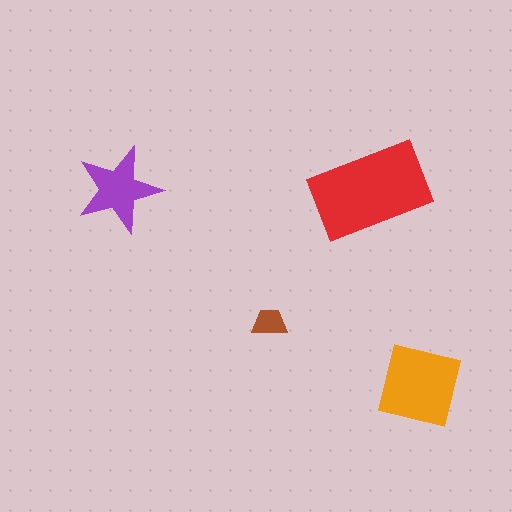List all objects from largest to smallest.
The red rectangle, the orange square, the purple star, the brown trapezoid.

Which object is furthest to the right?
The orange square is rightmost.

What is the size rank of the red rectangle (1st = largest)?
1st.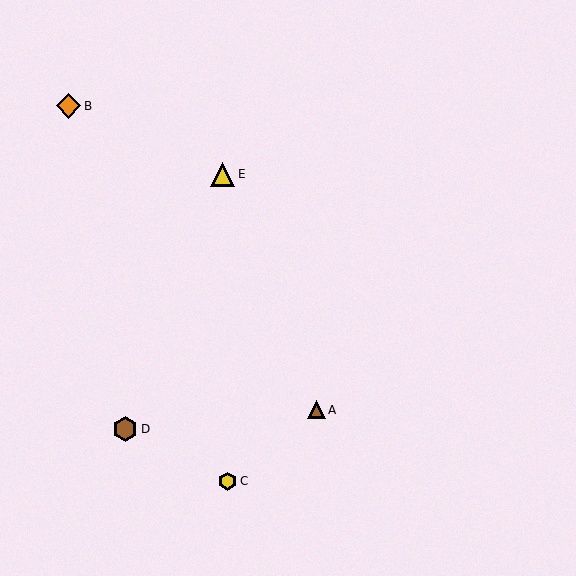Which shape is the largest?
The brown hexagon (labeled D) is the largest.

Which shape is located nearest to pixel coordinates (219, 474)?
The yellow hexagon (labeled C) at (228, 481) is nearest to that location.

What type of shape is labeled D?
Shape D is a brown hexagon.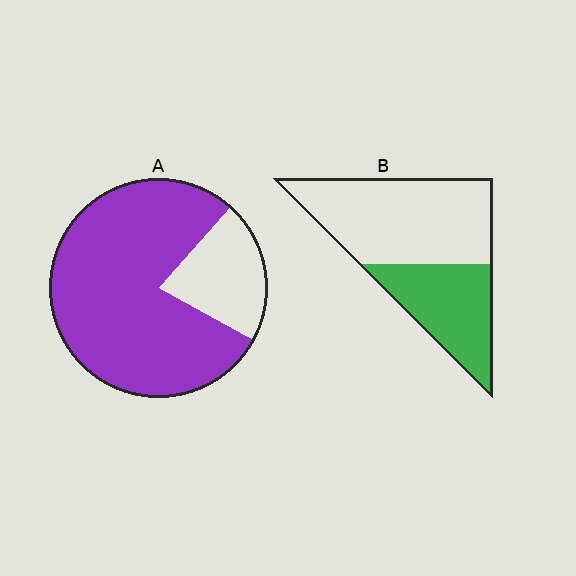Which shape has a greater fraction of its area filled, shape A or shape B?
Shape A.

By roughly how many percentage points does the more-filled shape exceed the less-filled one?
By roughly 40 percentage points (A over B).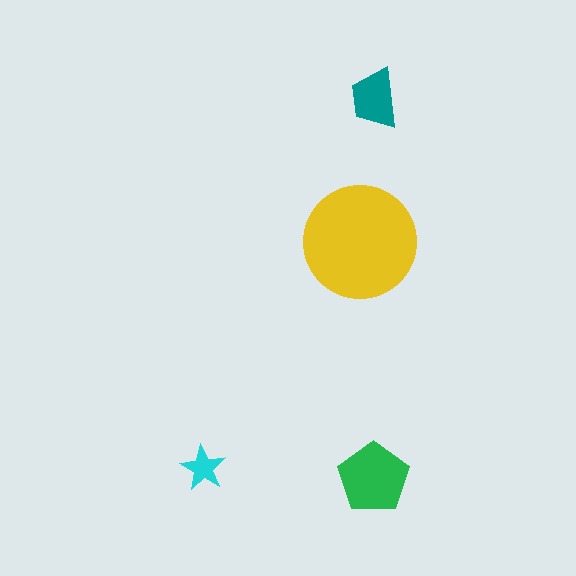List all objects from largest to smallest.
The yellow circle, the green pentagon, the teal trapezoid, the cyan star.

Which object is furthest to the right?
The green pentagon is rightmost.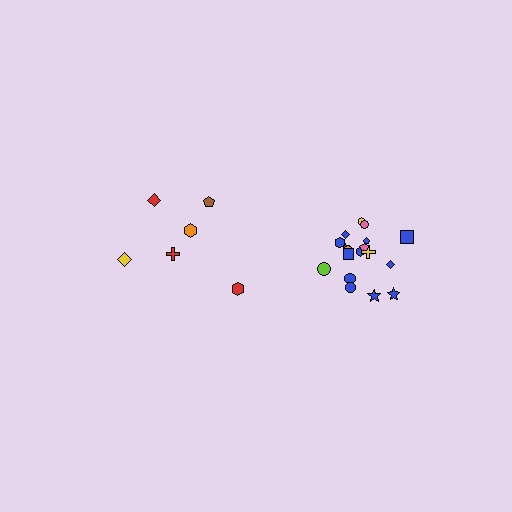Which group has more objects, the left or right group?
The right group.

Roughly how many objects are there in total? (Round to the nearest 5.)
Roughly 25 objects in total.